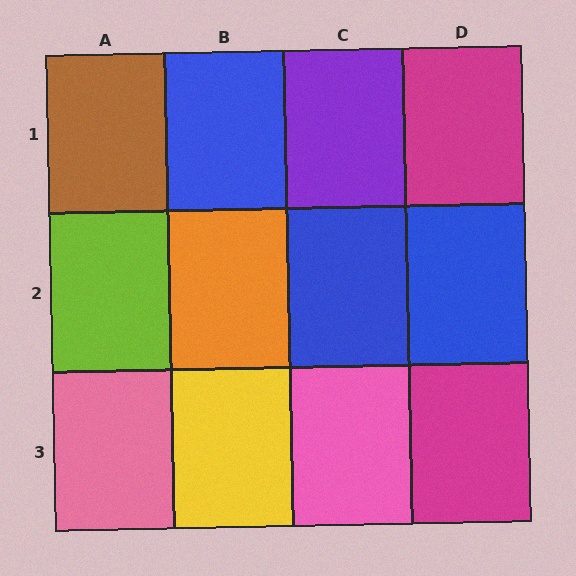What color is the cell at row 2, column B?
Orange.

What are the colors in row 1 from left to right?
Brown, blue, purple, magenta.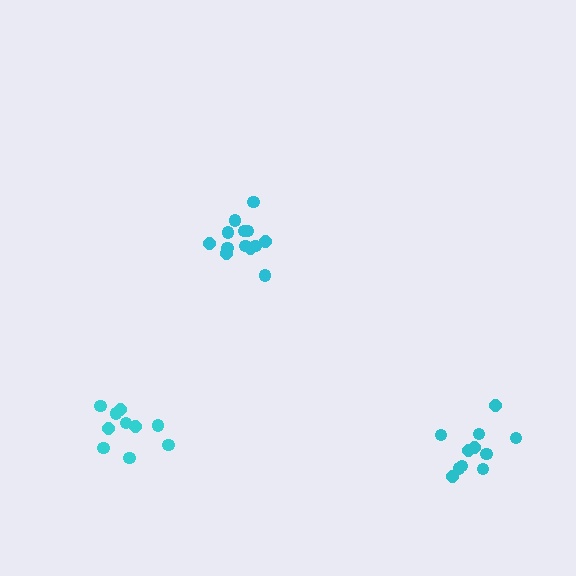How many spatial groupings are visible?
There are 3 spatial groupings.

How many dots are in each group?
Group 1: 11 dots, Group 2: 10 dots, Group 3: 13 dots (34 total).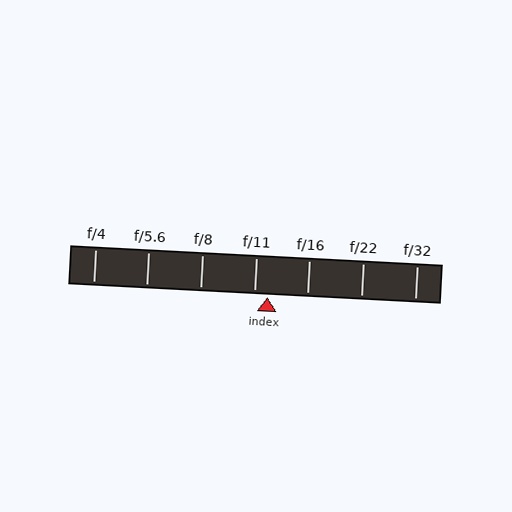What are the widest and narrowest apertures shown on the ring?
The widest aperture shown is f/4 and the narrowest is f/32.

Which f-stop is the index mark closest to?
The index mark is closest to f/11.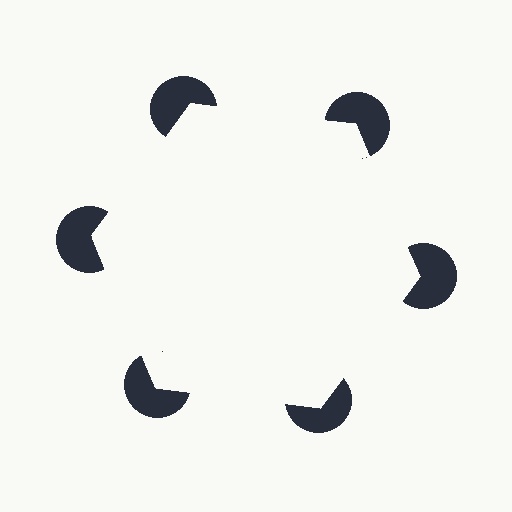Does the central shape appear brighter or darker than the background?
It typically appears slightly brighter than the background, even though no actual brightness change is drawn.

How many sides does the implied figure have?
6 sides.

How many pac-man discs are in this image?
There are 6 — one at each vertex of the illusory hexagon.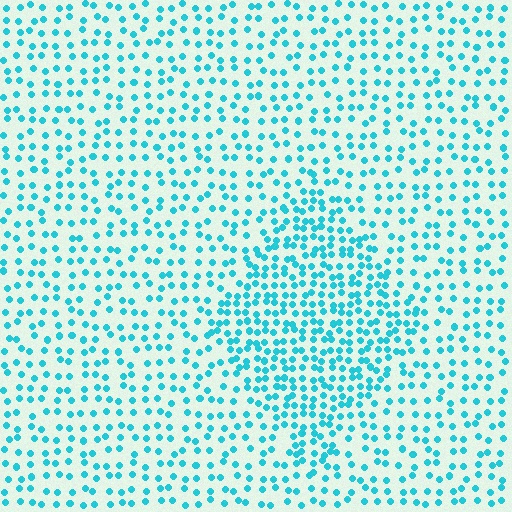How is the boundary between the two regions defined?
The boundary is defined by a change in element density (approximately 1.9x ratio). All elements are the same color, size, and shape.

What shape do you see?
I see a diamond.